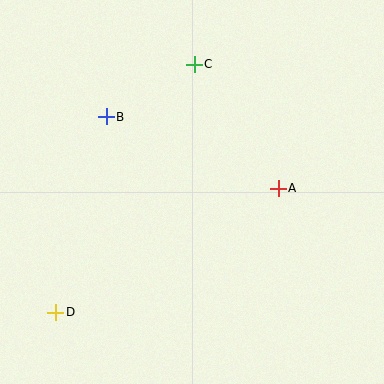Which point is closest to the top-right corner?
Point C is closest to the top-right corner.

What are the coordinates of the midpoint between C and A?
The midpoint between C and A is at (236, 126).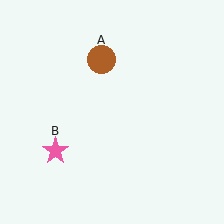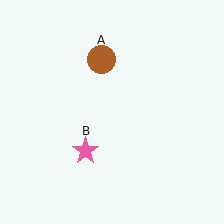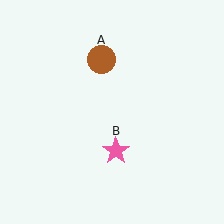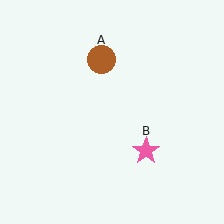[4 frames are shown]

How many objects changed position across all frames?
1 object changed position: pink star (object B).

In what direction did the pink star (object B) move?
The pink star (object B) moved right.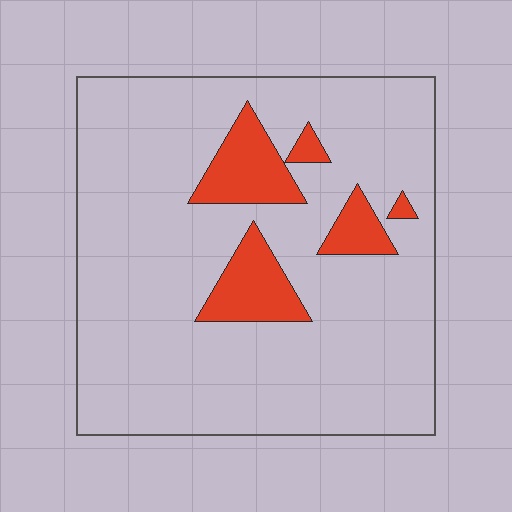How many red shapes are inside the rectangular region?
5.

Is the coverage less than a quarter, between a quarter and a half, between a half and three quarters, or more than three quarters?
Less than a quarter.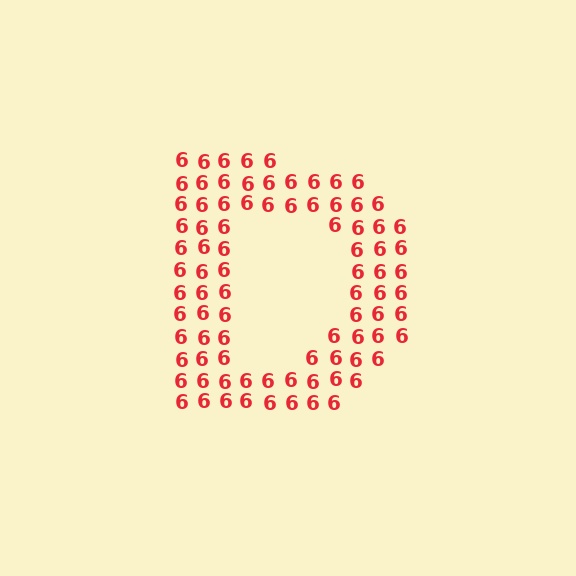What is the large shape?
The large shape is the letter D.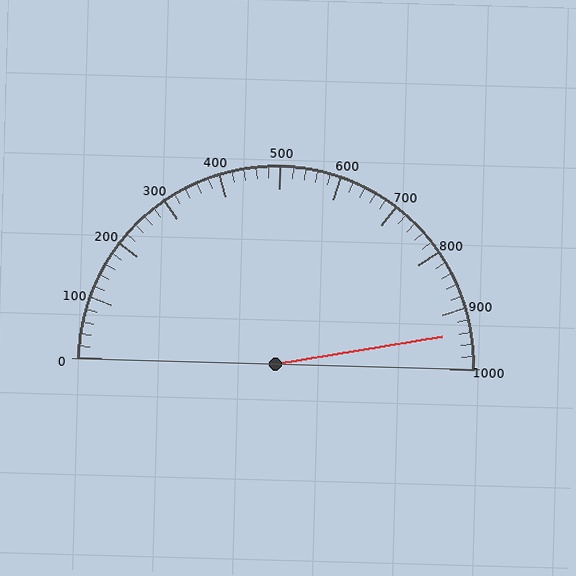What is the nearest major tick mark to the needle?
The nearest major tick mark is 900.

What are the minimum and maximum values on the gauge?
The gauge ranges from 0 to 1000.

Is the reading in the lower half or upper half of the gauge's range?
The reading is in the upper half of the range (0 to 1000).